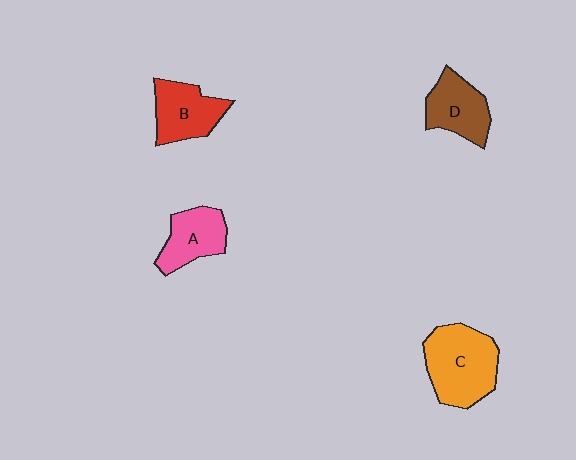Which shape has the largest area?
Shape C (orange).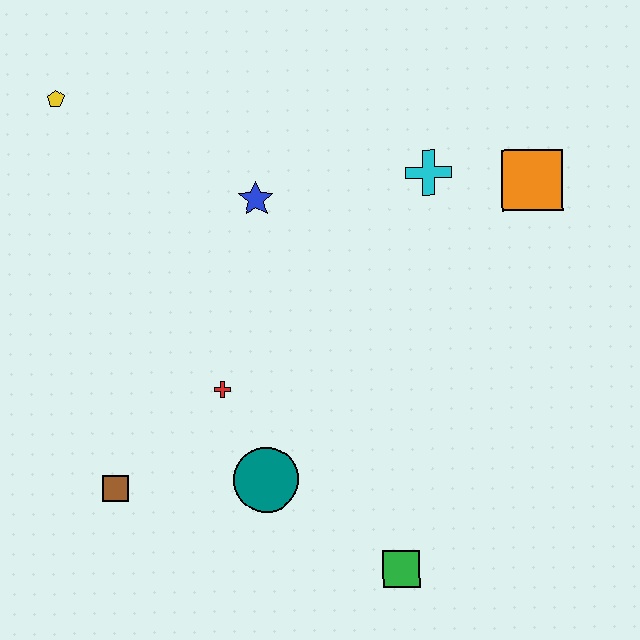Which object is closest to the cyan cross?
The orange square is closest to the cyan cross.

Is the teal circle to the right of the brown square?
Yes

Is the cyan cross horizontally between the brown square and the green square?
No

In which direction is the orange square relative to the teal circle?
The orange square is above the teal circle.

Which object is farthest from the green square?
The yellow pentagon is farthest from the green square.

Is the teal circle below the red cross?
Yes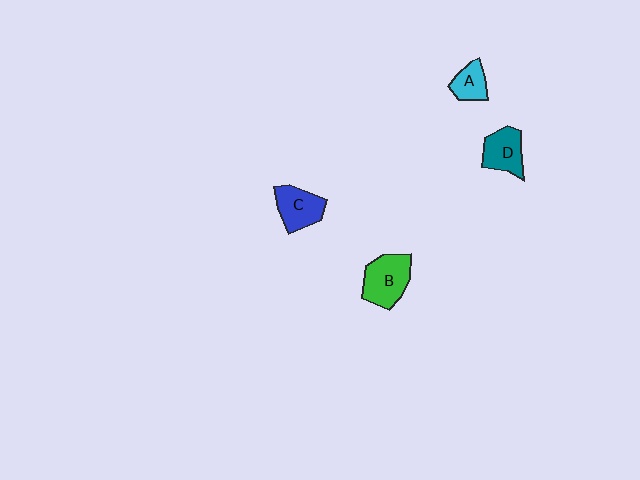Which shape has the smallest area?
Shape A (cyan).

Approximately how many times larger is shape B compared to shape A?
Approximately 1.8 times.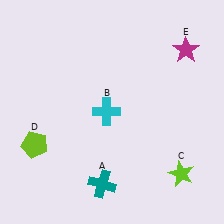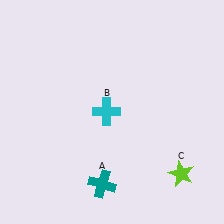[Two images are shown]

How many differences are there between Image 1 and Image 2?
There are 2 differences between the two images.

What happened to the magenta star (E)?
The magenta star (E) was removed in Image 2. It was in the top-right area of Image 1.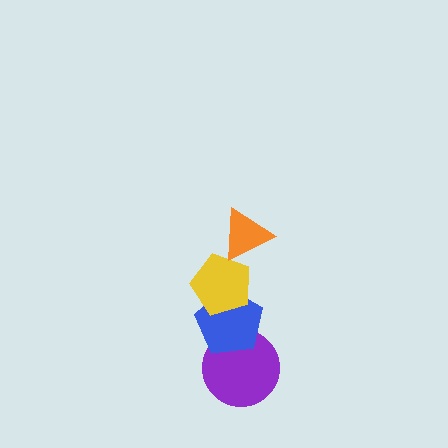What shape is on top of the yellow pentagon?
The orange triangle is on top of the yellow pentagon.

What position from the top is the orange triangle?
The orange triangle is 1st from the top.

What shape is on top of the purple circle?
The blue pentagon is on top of the purple circle.